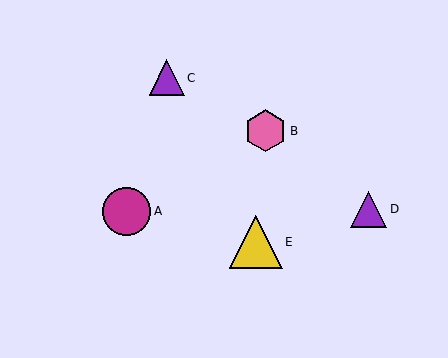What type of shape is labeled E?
Shape E is a yellow triangle.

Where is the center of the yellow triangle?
The center of the yellow triangle is at (256, 242).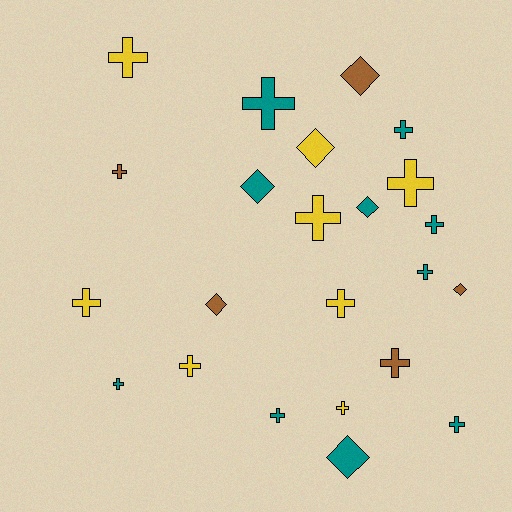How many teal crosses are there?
There are 7 teal crosses.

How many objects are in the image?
There are 23 objects.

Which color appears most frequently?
Teal, with 10 objects.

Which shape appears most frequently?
Cross, with 16 objects.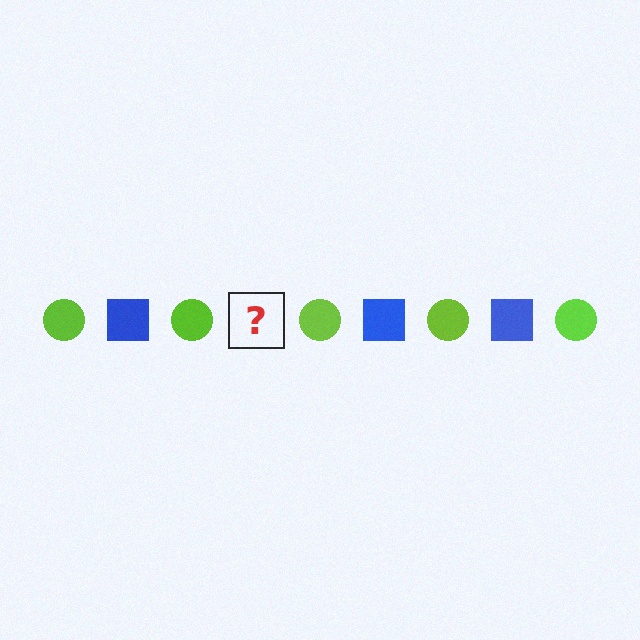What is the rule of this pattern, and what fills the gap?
The rule is that the pattern alternates between lime circle and blue square. The gap should be filled with a blue square.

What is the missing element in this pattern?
The missing element is a blue square.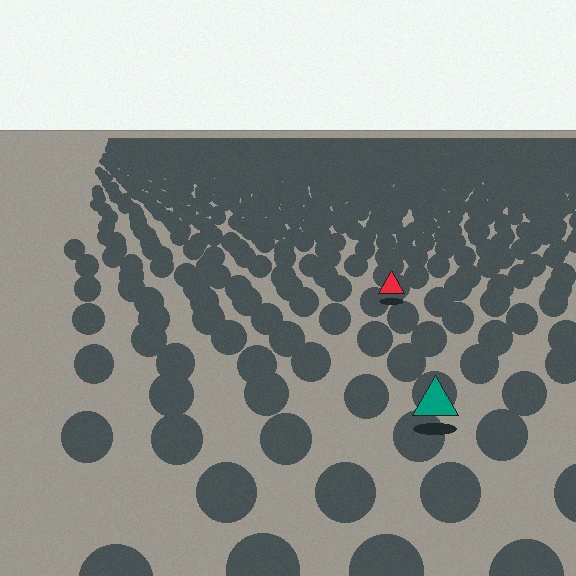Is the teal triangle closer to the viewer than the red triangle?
Yes. The teal triangle is closer — you can tell from the texture gradient: the ground texture is coarser near it.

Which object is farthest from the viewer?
The red triangle is farthest from the viewer. It appears smaller and the ground texture around it is denser.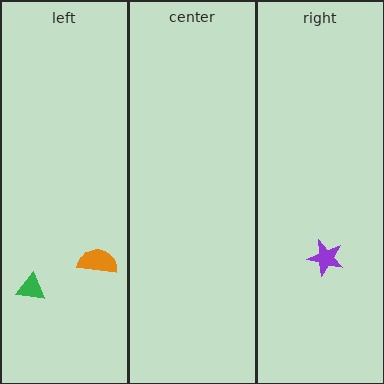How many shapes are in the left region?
2.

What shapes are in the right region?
The purple star.